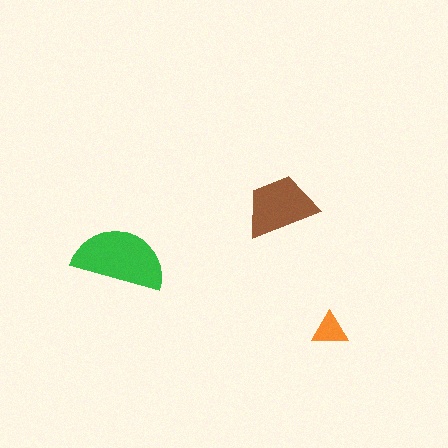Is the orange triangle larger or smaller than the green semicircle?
Smaller.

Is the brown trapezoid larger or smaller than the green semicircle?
Smaller.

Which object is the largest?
The green semicircle.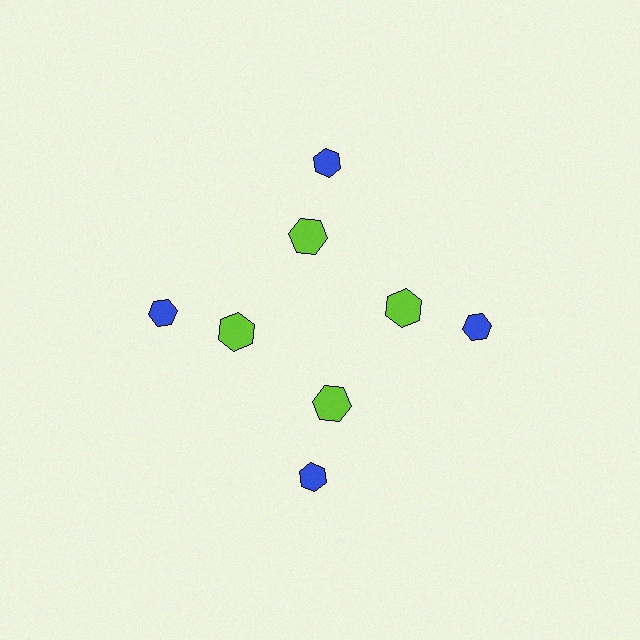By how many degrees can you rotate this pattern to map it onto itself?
The pattern maps onto itself every 90 degrees of rotation.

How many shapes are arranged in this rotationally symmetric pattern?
There are 8 shapes, arranged in 4 groups of 2.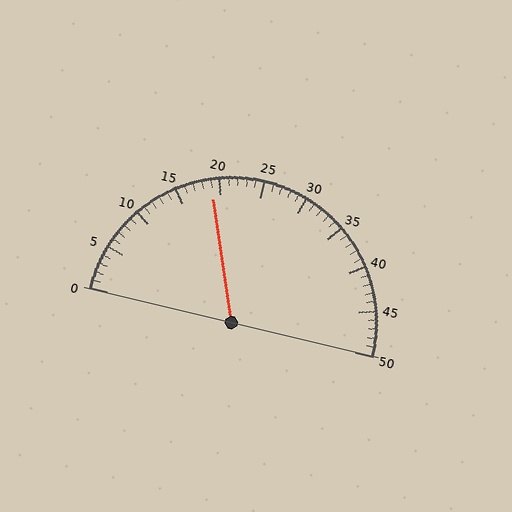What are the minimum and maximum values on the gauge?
The gauge ranges from 0 to 50.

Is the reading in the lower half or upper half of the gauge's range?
The reading is in the lower half of the range (0 to 50).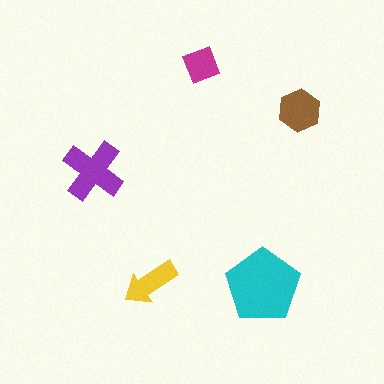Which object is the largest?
The cyan pentagon.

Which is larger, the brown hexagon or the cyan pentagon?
The cyan pentagon.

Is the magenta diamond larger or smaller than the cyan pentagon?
Smaller.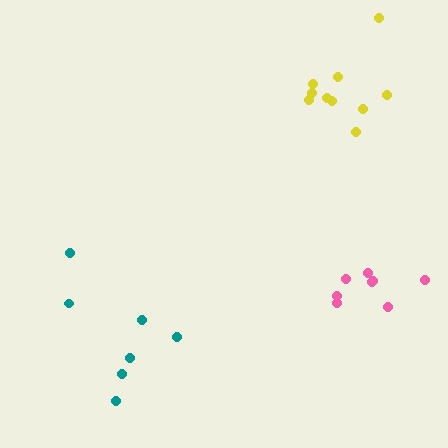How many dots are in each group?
Group 1: 10 dots, Group 2: 8 dots, Group 3: 7 dots (25 total).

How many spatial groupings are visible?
There are 3 spatial groupings.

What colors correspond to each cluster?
The clusters are colored: yellow, pink, teal.